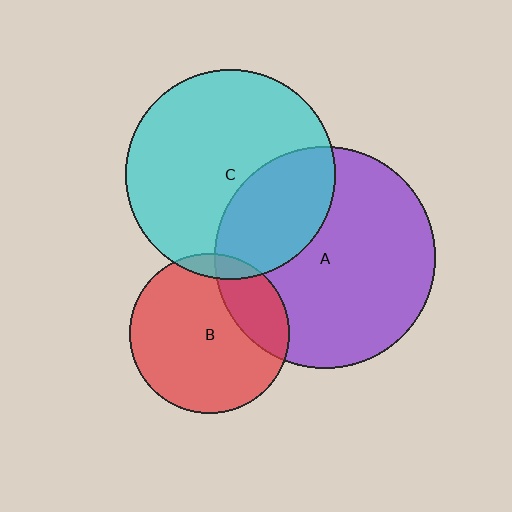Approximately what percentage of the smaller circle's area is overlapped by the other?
Approximately 25%.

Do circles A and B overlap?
Yes.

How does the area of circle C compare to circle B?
Approximately 1.7 times.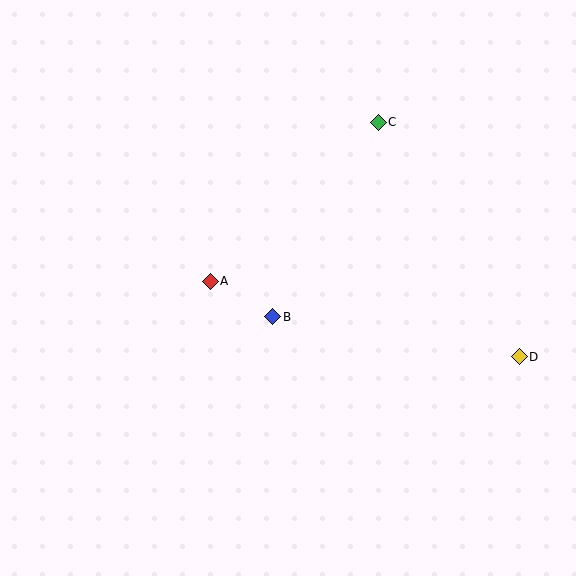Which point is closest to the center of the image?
Point B at (273, 317) is closest to the center.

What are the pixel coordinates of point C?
Point C is at (378, 122).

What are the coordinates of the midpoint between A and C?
The midpoint between A and C is at (294, 202).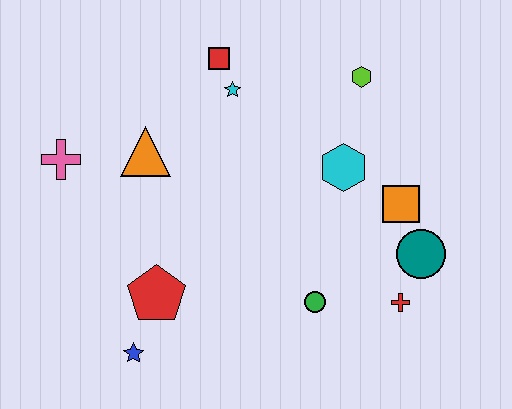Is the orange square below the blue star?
No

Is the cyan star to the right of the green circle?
No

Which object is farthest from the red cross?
The pink cross is farthest from the red cross.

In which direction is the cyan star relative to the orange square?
The cyan star is to the left of the orange square.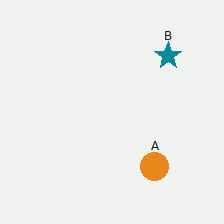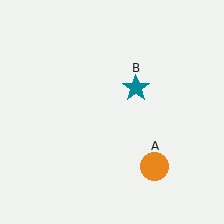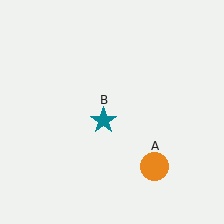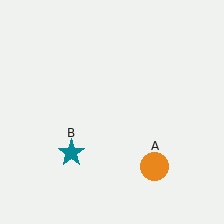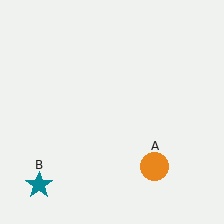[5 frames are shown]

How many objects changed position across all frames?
1 object changed position: teal star (object B).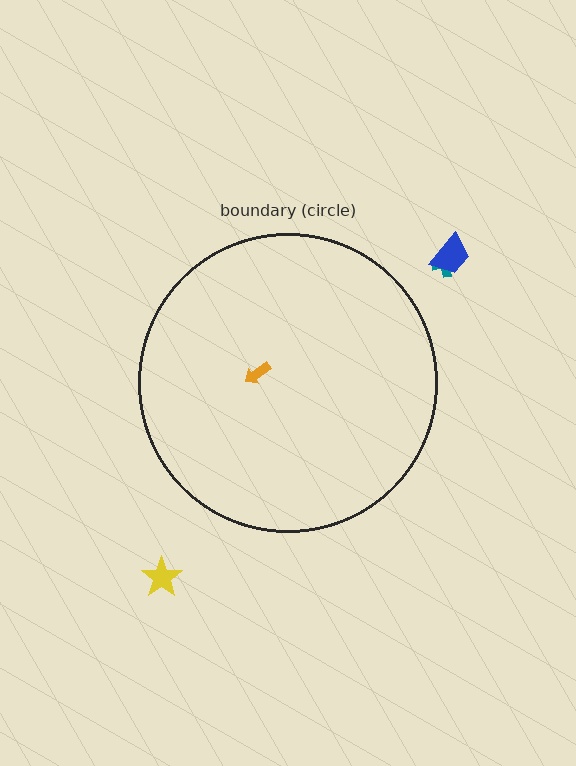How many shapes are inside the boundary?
1 inside, 3 outside.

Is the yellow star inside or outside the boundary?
Outside.